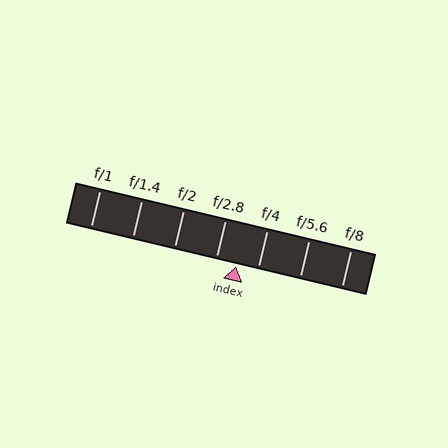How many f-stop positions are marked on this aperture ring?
There are 7 f-stop positions marked.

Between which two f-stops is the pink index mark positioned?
The index mark is between f/2.8 and f/4.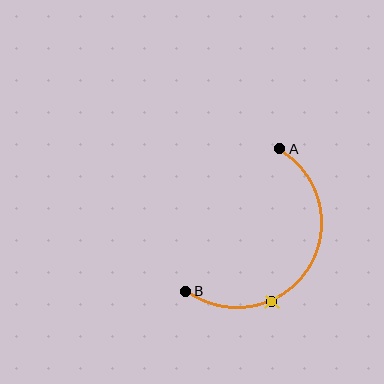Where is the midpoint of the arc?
The arc midpoint is the point on the curve farthest from the straight line joining A and B. It sits to the right of that line.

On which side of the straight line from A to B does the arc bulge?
The arc bulges to the right of the straight line connecting A and B.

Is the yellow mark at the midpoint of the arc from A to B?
No. The yellow mark lies on the arc but is closer to endpoint B. The arc midpoint would be at the point on the curve equidistant along the arc from both A and B.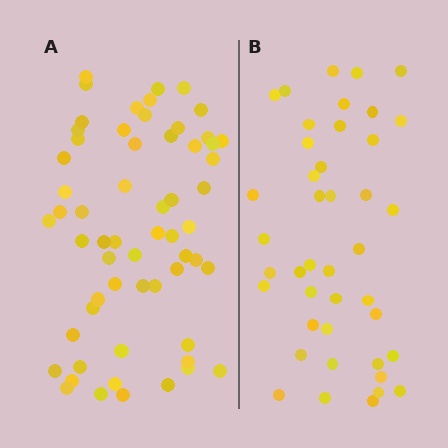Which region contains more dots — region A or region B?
Region A (the left region) has more dots.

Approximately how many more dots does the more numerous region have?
Region A has approximately 20 more dots than region B.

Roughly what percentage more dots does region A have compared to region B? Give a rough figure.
About 45% more.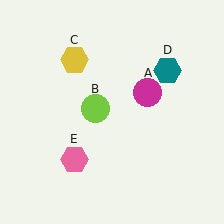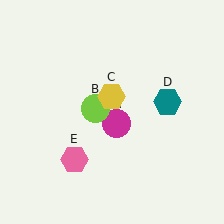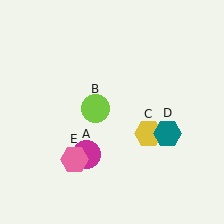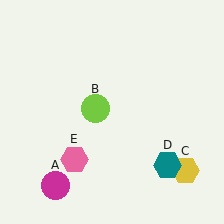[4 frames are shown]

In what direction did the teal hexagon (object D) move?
The teal hexagon (object D) moved down.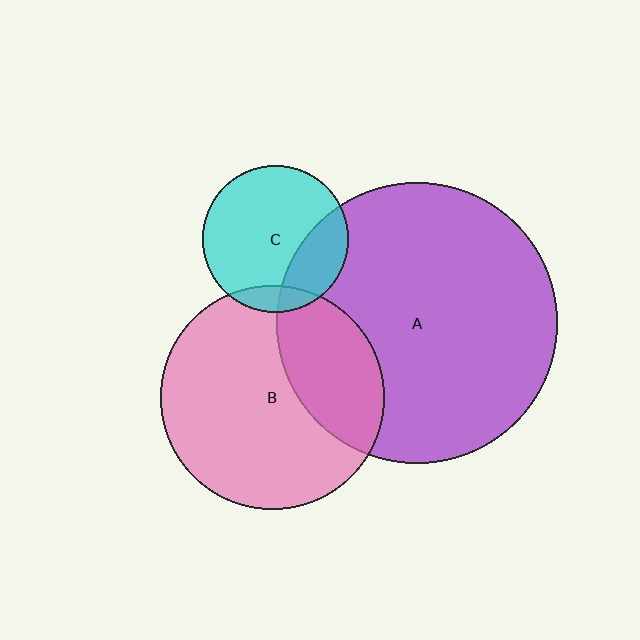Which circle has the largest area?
Circle A (purple).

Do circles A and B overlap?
Yes.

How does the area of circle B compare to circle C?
Approximately 2.3 times.